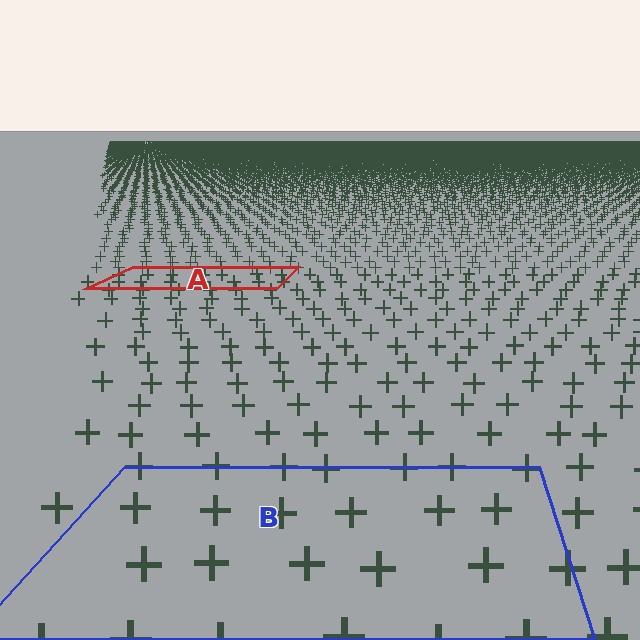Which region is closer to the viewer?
Region B is closer. The texture elements there are larger and more spread out.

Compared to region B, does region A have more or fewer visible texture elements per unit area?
Region A has more texture elements per unit area — they are packed more densely because it is farther away.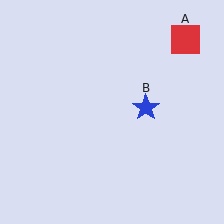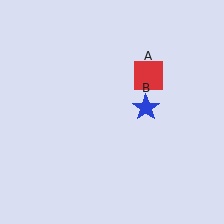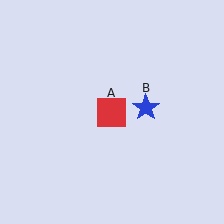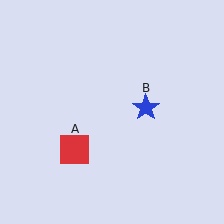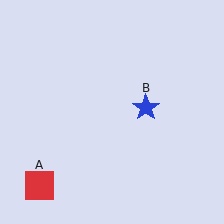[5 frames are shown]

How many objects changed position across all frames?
1 object changed position: red square (object A).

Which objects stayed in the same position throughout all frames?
Blue star (object B) remained stationary.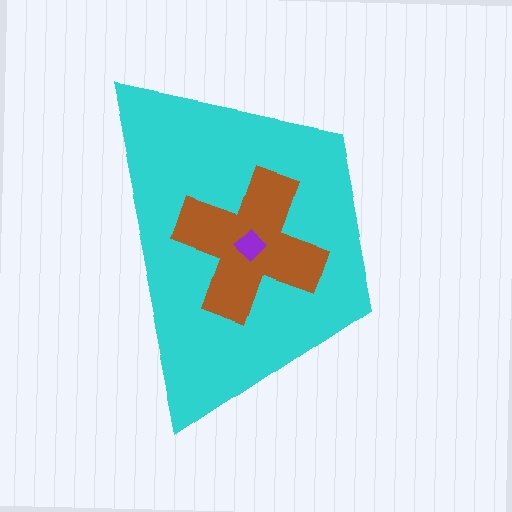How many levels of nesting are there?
3.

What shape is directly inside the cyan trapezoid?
The brown cross.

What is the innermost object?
The purple diamond.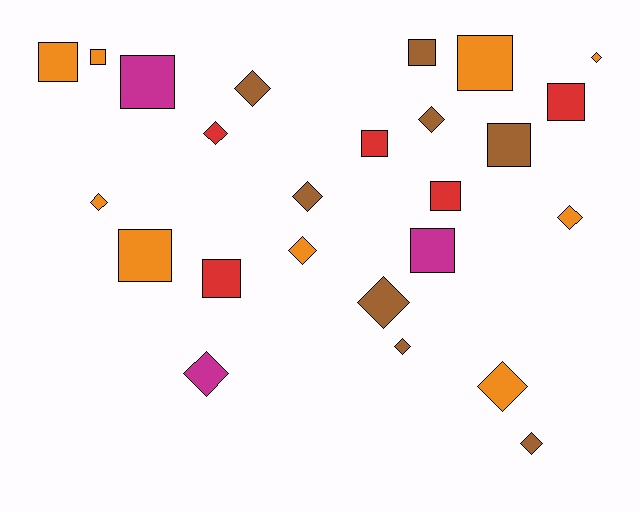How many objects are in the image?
There are 25 objects.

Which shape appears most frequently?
Diamond, with 13 objects.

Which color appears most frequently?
Orange, with 9 objects.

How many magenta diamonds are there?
There is 1 magenta diamond.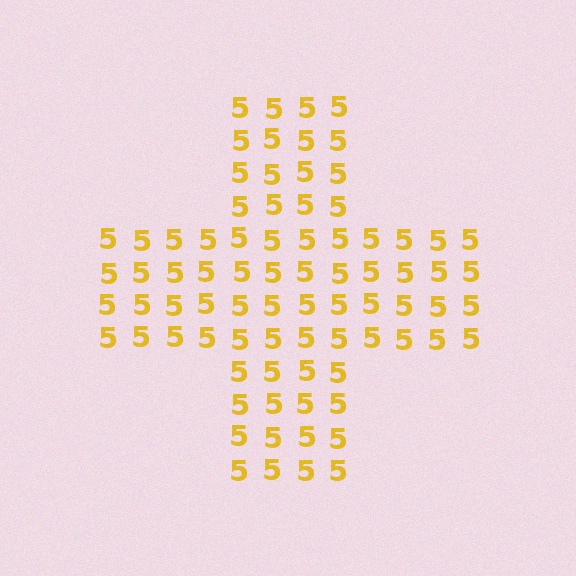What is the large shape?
The large shape is a cross.